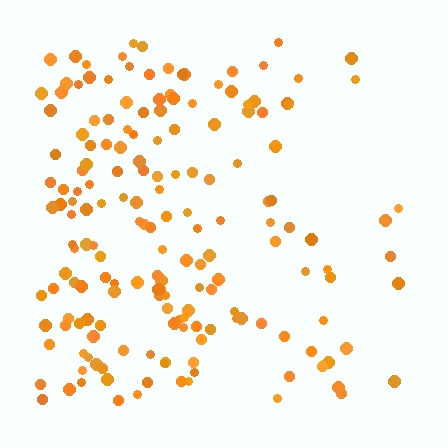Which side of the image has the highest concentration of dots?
The left.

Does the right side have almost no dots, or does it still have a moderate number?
Still a moderate number, just noticeably fewer than the left.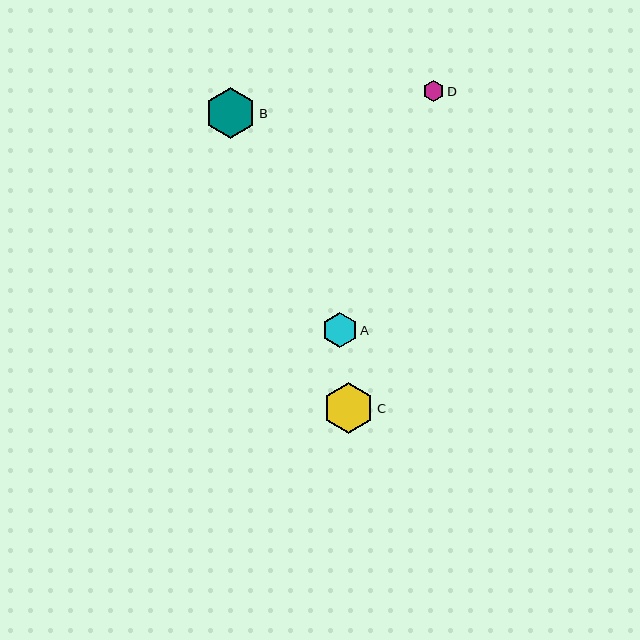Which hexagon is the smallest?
Hexagon D is the smallest with a size of approximately 21 pixels.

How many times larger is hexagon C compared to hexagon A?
Hexagon C is approximately 1.4 times the size of hexagon A.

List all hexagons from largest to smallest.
From largest to smallest: B, C, A, D.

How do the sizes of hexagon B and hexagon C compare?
Hexagon B and hexagon C are approximately the same size.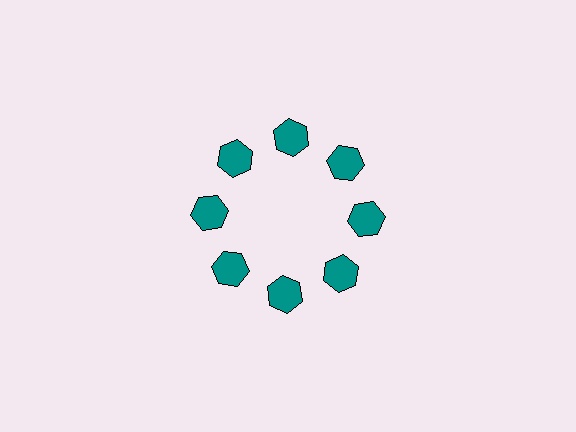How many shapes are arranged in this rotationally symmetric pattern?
There are 8 shapes, arranged in 8 groups of 1.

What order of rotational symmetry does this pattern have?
This pattern has 8-fold rotational symmetry.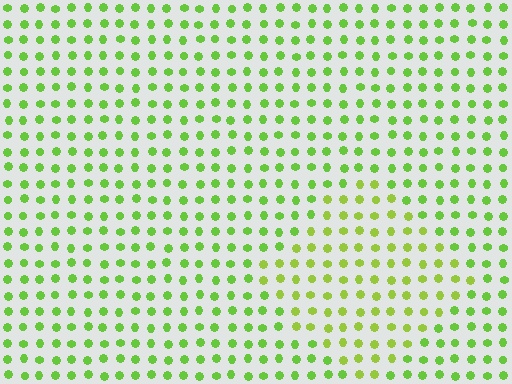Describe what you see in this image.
The image is filled with small lime elements in a uniform arrangement. A diamond-shaped region is visible where the elements are tinted to a slightly different hue, forming a subtle color boundary.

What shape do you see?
I see a diamond.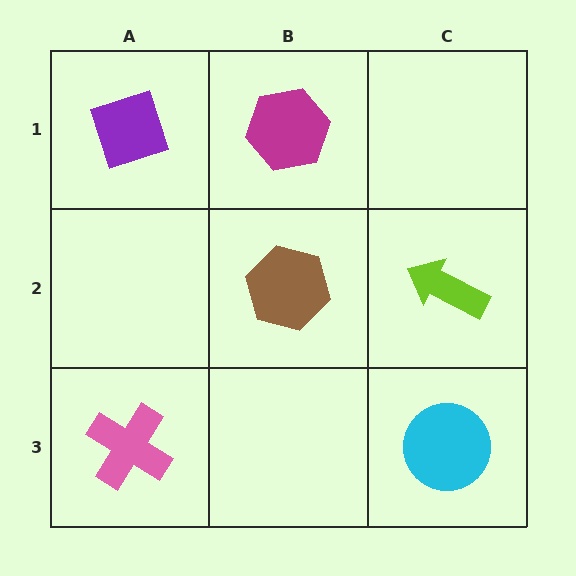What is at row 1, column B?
A magenta hexagon.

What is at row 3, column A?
A pink cross.